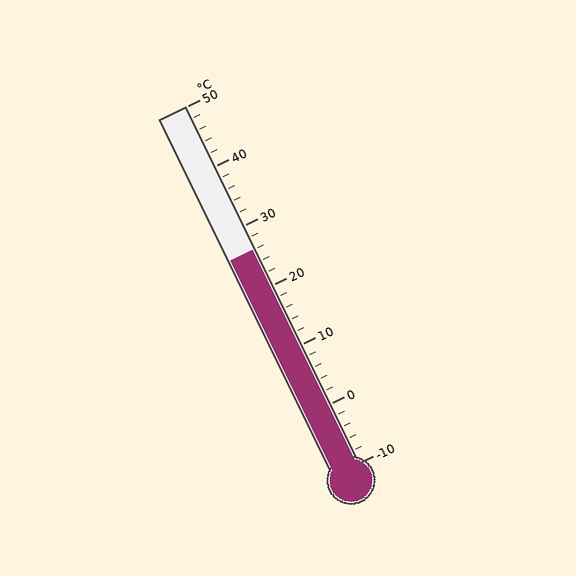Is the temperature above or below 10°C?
The temperature is above 10°C.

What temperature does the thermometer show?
The thermometer shows approximately 26°C.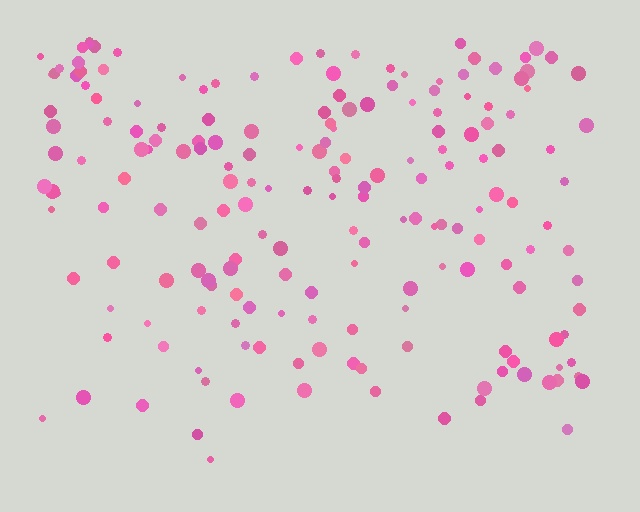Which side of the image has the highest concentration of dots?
The top.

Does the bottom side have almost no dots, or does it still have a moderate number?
Still a moderate number, just noticeably fewer than the top.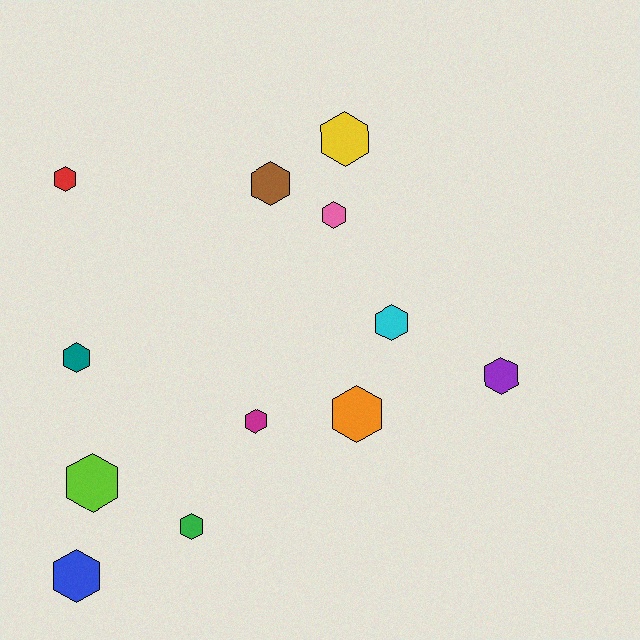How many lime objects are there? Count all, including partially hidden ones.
There is 1 lime object.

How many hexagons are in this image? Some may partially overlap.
There are 12 hexagons.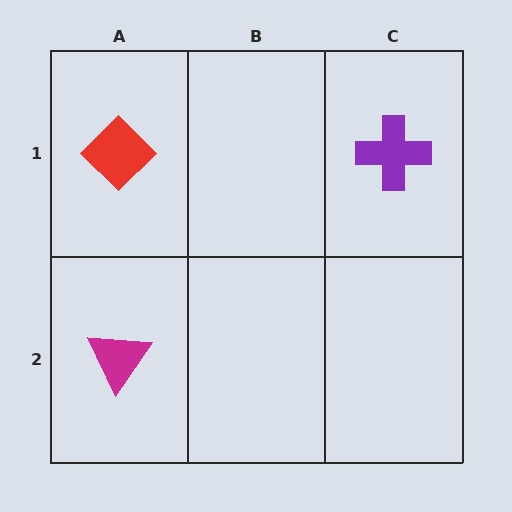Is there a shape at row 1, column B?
No, that cell is empty.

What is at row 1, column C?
A purple cross.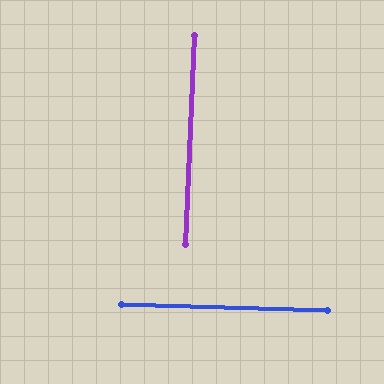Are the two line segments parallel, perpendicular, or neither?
Perpendicular — they meet at approximately 89°.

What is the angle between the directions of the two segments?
Approximately 89 degrees.